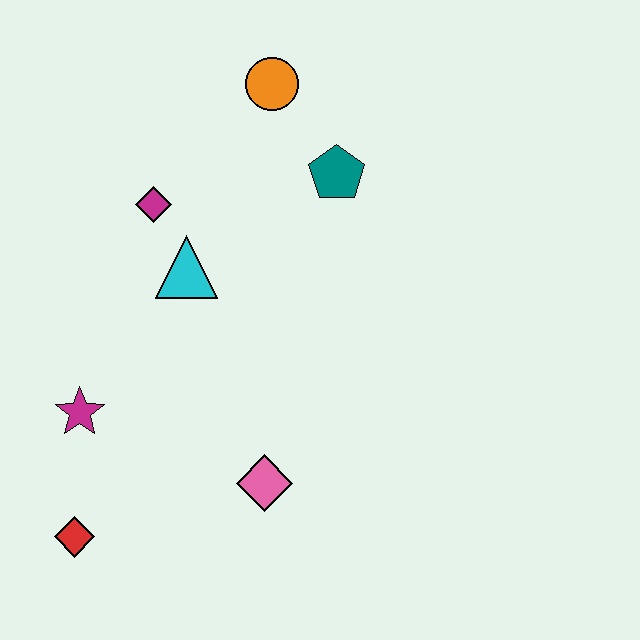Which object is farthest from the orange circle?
The red diamond is farthest from the orange circle.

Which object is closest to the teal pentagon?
The orange circle is closest to the teal pentagon.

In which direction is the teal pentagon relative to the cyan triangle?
The teal pentagon is to the right of the cyan triangle.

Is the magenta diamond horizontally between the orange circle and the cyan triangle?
No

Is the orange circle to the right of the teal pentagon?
No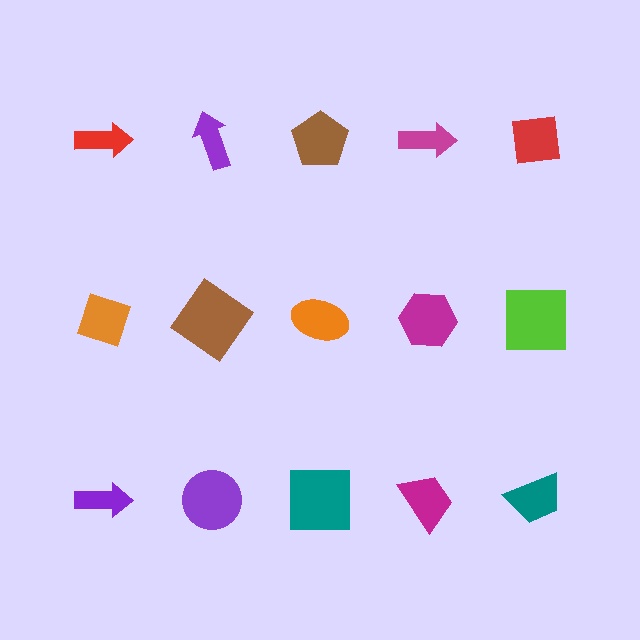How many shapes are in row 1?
5 shapes.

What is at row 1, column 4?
A magenta arrow.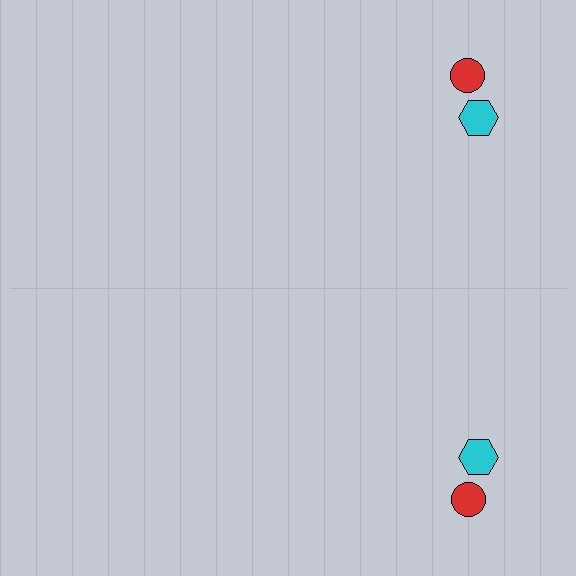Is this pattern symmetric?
Yes, this pattern has bilateral (reflection) symmetry.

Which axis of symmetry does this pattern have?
The pattern has a horizontal axis of symmetry running through the center of the image.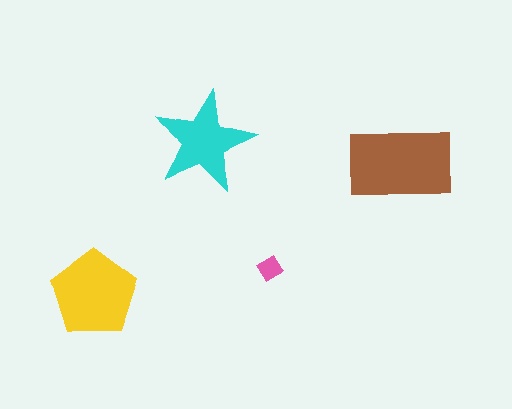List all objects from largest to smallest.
The brown rectangle, the yellow pentagon, the cyan star, the pink diamond.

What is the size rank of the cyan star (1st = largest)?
3rd.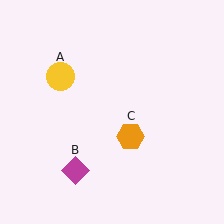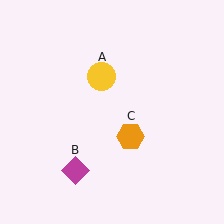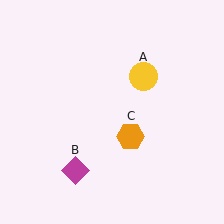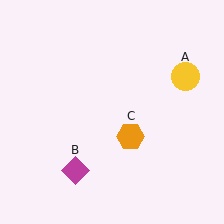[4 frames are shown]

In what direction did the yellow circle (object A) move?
The yellow circle (object A) moved right.